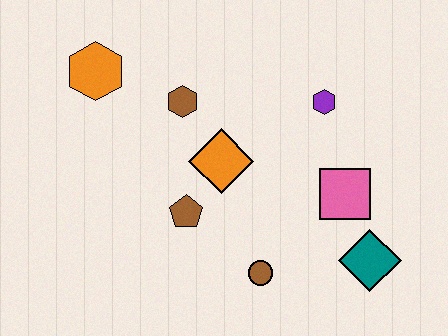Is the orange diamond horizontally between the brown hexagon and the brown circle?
Yes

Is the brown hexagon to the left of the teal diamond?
Yes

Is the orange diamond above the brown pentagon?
Yes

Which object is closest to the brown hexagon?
The orange diamond is closest to the brown hexagon.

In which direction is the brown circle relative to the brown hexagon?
The brown circle is below the brown hexagon.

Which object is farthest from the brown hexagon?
The teal diamond is farthest from the brown hexagon.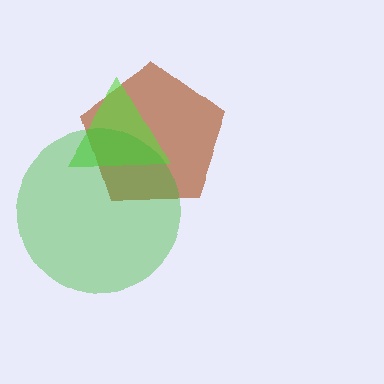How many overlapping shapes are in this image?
There are 3 overlapping shapes in the image.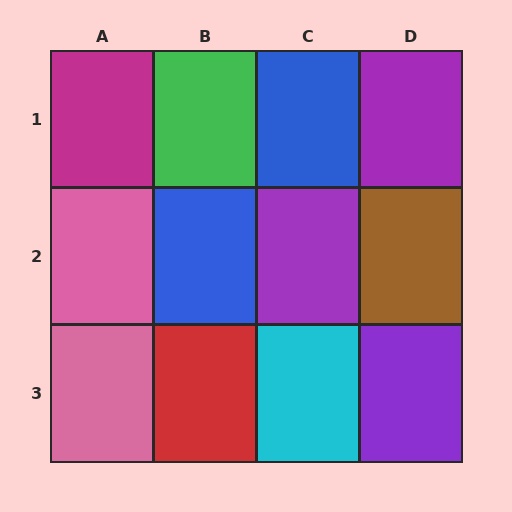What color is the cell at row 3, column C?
Cyan.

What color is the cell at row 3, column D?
Purple.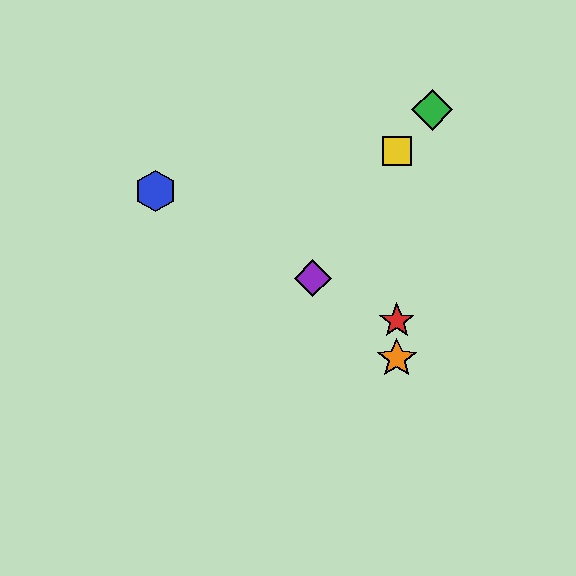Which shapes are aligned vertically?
The red star, the yellow square, the orange star are aligned vertically.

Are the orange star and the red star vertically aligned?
Yes, both are at x≈397.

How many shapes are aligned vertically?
3 shapes (the red star, the yellow square, the orange star) are aligned vertically.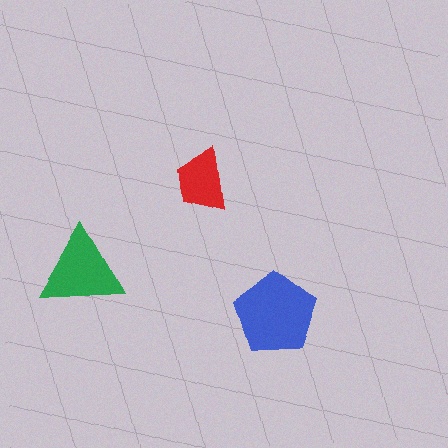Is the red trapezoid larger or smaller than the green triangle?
Smaller.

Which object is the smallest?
The red trapezoid.